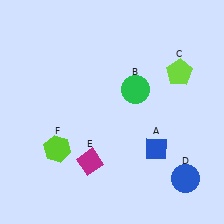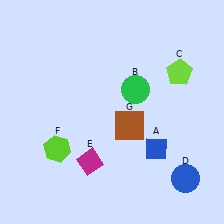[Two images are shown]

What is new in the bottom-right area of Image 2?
A brown square (G) was added in the bottom-right area of Image 2.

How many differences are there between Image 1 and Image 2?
There is 1 difference between the two images.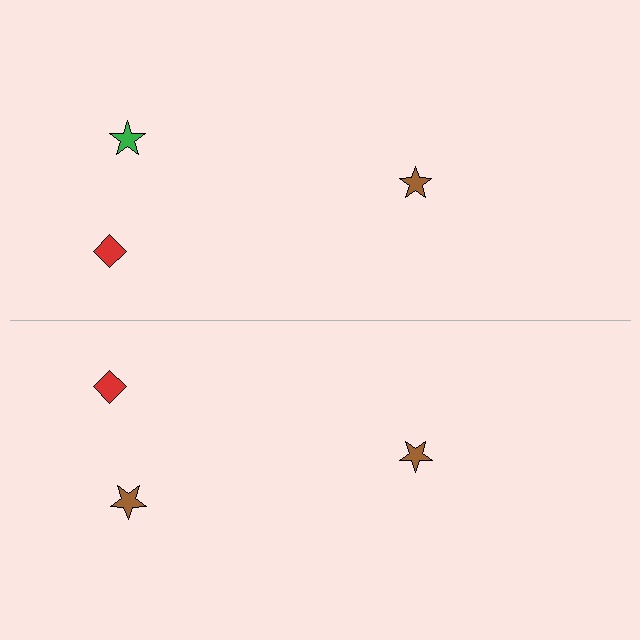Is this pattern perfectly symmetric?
No, the pattern is not perfectly symmetric. The brown star on the bottom side breaks the symmetry — its mirror counterpart is green.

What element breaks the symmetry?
The brown star on the bottom side breaks the symmetry — its mirror counterpart is green.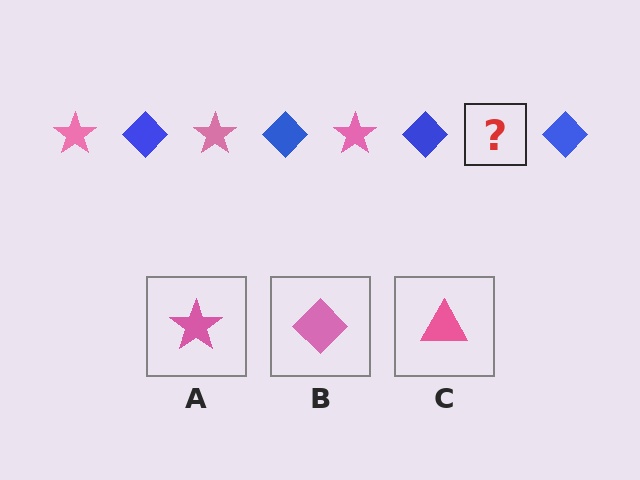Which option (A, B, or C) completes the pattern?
A.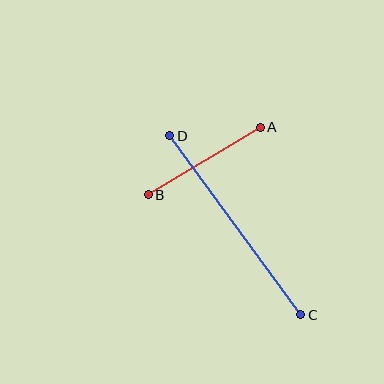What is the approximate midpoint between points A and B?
The midpoint is at approximately (204, 161) pixels.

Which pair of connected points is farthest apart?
Points C and D are farthest apart.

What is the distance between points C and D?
The distance is approximately 222 pixels.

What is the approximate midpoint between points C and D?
The midpoint is at approximately (235, 225) pixels.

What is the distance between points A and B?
The distance is approximately 131 pixels.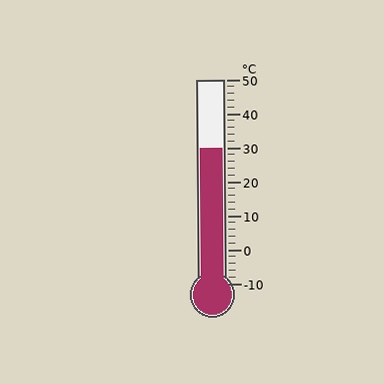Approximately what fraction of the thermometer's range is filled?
The thermometer is filled to approximately 65% of its range.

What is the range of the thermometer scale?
The thermometer scale ranges from -10°C to 50°C.